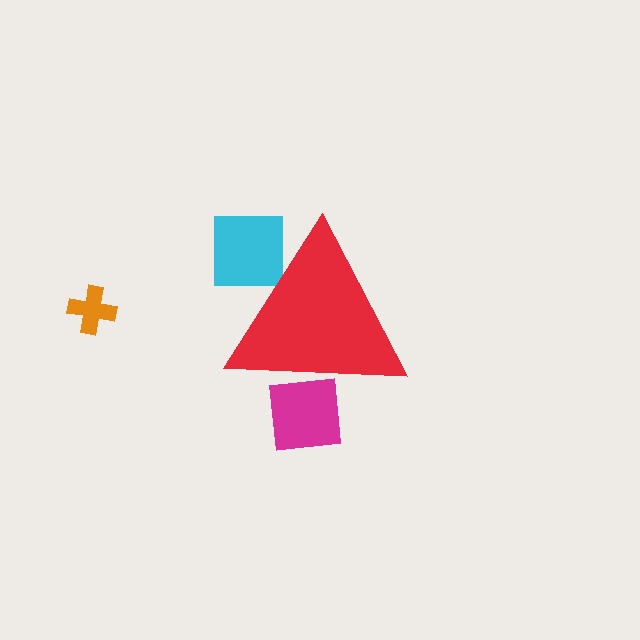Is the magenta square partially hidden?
Yes, the magenta square is partially hidden behind the red triangle.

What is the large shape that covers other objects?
A red triangle.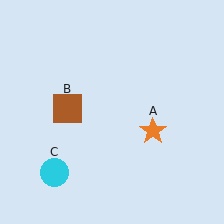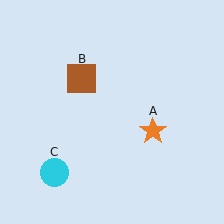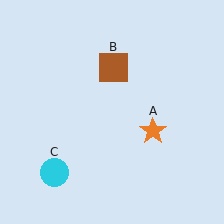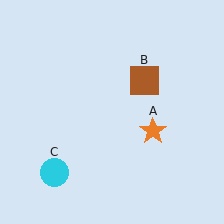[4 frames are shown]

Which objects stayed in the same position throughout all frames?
Orange star (object A) and cyan circle (object C) remained stationary.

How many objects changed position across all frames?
1 object changed position: brown square (object B).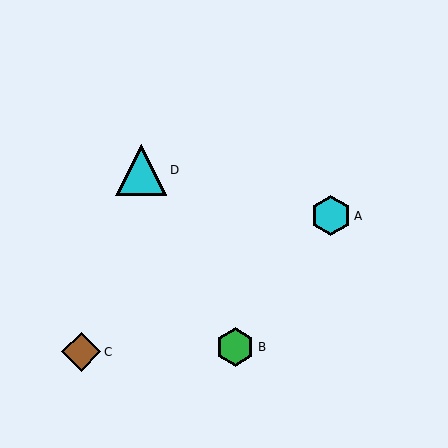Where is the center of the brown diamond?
The center of the brown diamond is at (81, 352).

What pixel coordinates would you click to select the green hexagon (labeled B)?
Click at (235, 347) to select the green hexagon B.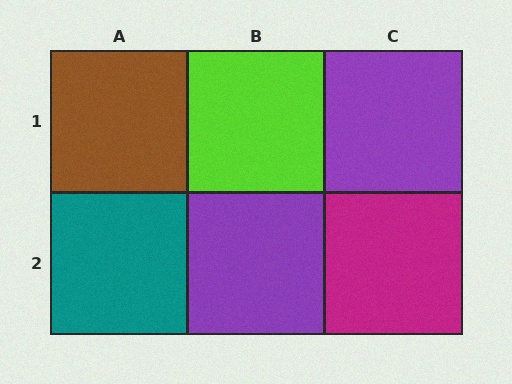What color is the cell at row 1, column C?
Purple.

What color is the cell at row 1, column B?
Lime.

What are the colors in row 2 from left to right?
Teal, purple, magenta.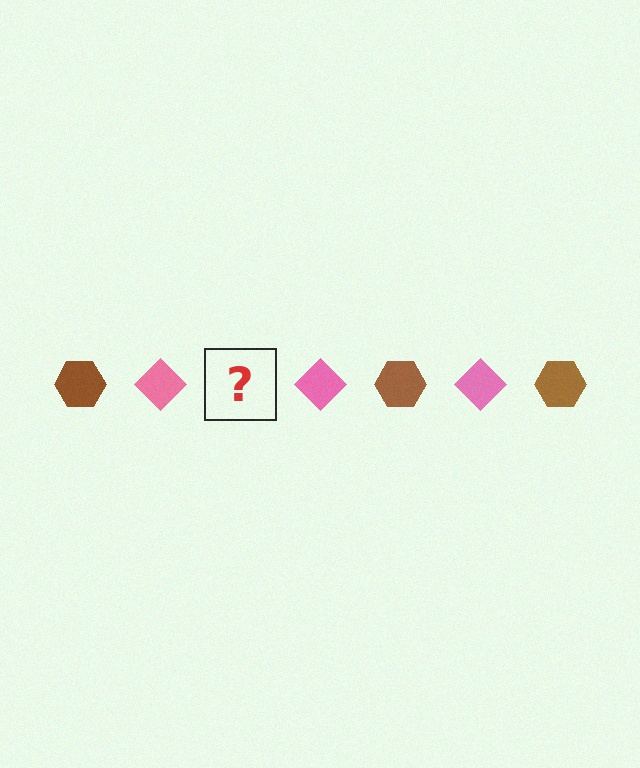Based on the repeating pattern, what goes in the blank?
The blank should be a brown hexagon.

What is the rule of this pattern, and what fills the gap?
The rule is that the pattern alternates between brown hexagon and pink diamond. The gap should be filled with a brown hexagon.